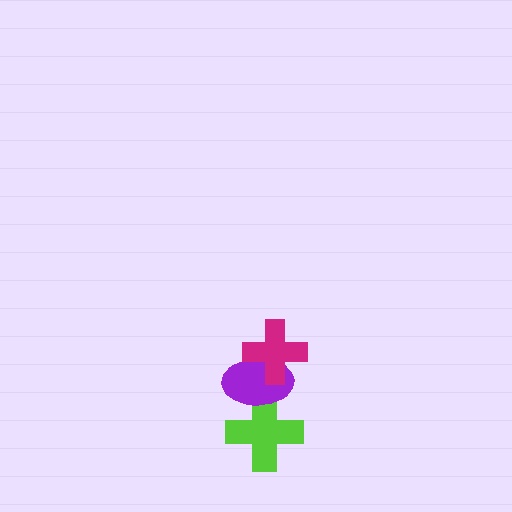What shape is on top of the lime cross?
The purple ellipse is on top of the lime cross.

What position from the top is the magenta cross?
The magenta cross is 1st from the top.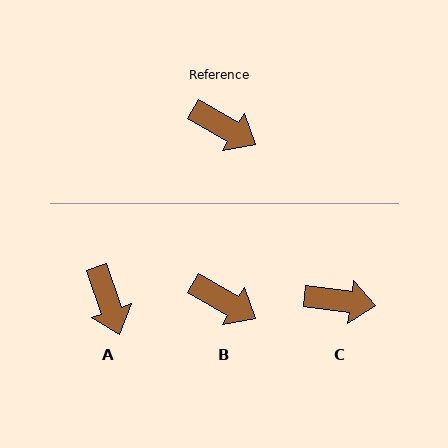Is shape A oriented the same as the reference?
No, it is off by about 41 degrees.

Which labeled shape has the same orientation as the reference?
B.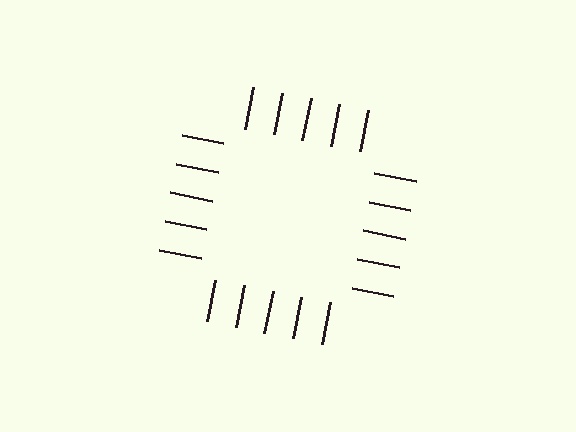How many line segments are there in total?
20 — 5 along each of the 4 edges.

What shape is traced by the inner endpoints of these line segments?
An illusory square — the line segments terminate on its edges but no continuous stroke is drawn.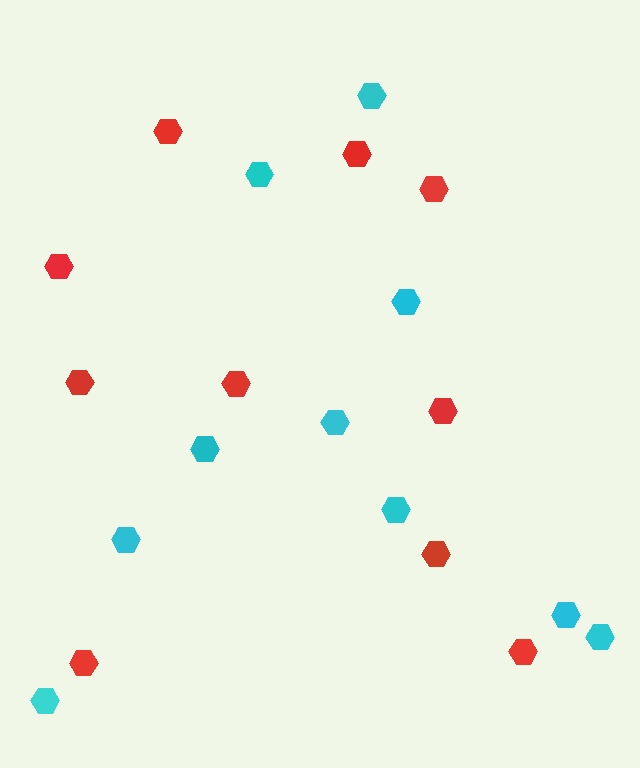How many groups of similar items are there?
There are 2 groups: one group of red hexagons (10) and one group of cyan hexagons (10).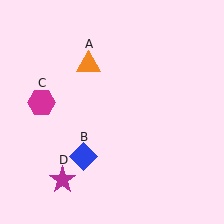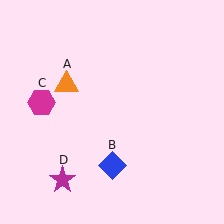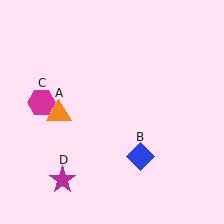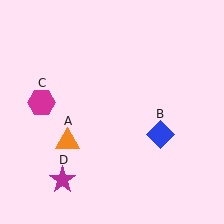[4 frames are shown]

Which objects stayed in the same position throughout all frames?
Magenta hexagon (object C) and magenta star (object D) remained stationary.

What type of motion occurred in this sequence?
The orange triangle (object A), blue diamond (object B) rotated counterclockwise around the center of the scene.